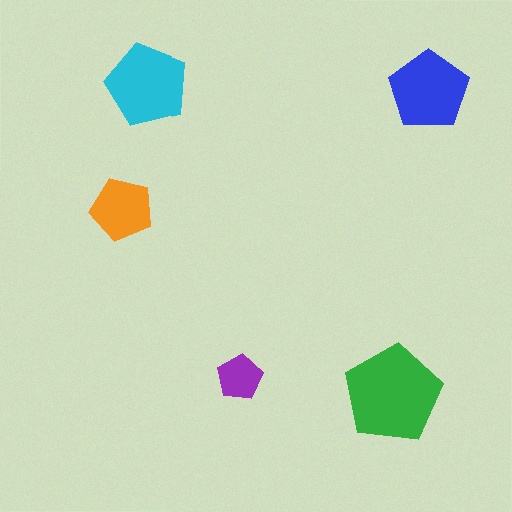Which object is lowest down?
The green pentagon is bottommost.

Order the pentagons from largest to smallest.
the green one, the cyan one, the blue one, the orange one, the purple one.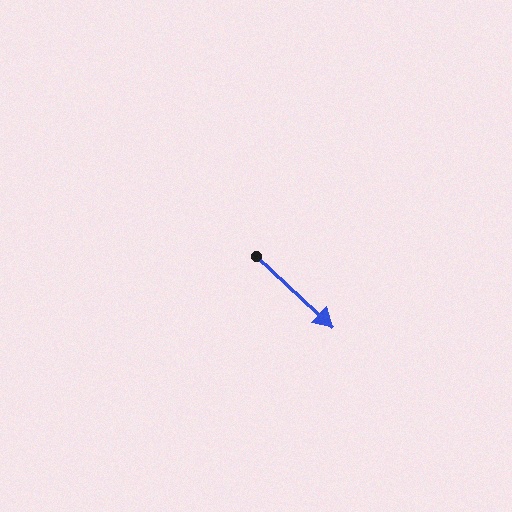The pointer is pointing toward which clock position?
Roughly 4 o'clock.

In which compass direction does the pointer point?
Southeast.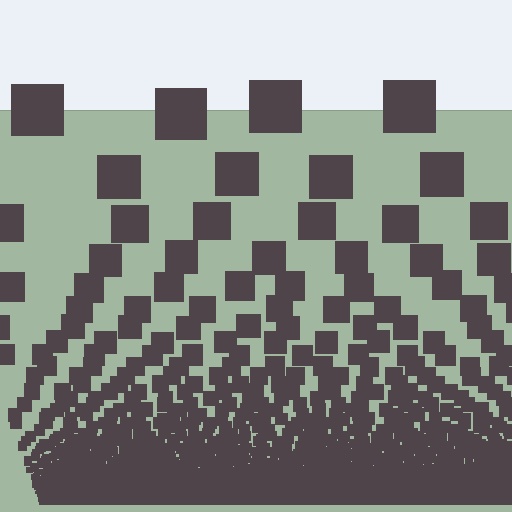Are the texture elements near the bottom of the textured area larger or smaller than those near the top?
Smaller. The gradient is inverted — elements near the bottom are smaller and denser.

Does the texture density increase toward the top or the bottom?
Density increases toward the bottom.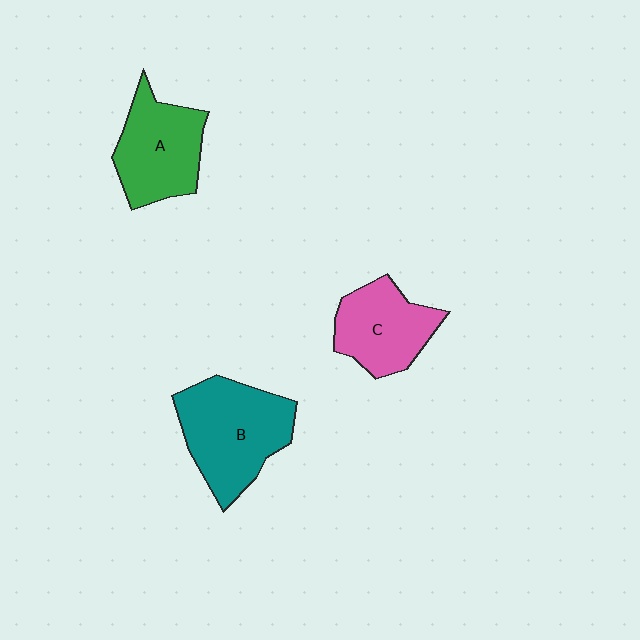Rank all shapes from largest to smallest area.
From largest to smallest: B (teal), A (green), C (pink).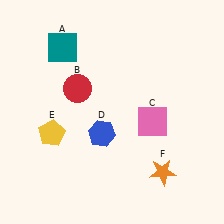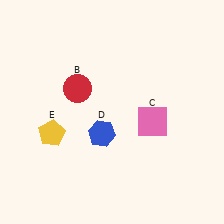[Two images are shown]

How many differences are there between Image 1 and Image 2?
There are 2 differences between the two images.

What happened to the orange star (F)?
The orange star (F) was removed in Image 2. It was in the bottom-right area of Image 1.